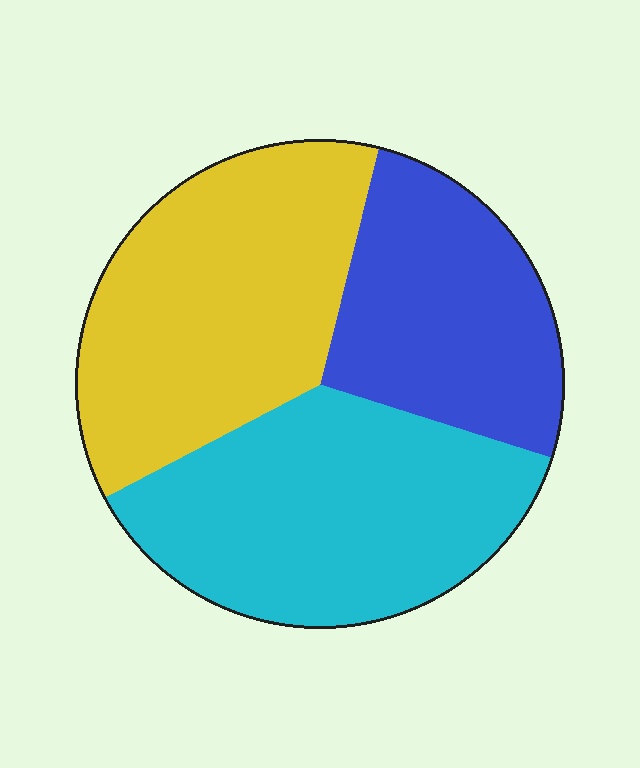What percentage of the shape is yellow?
Yellow takes up about three eighths (3/8) of the shape.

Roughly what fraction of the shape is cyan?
Cyan covers around 35% of the shape.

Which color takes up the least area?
Blue, at roughly 25%.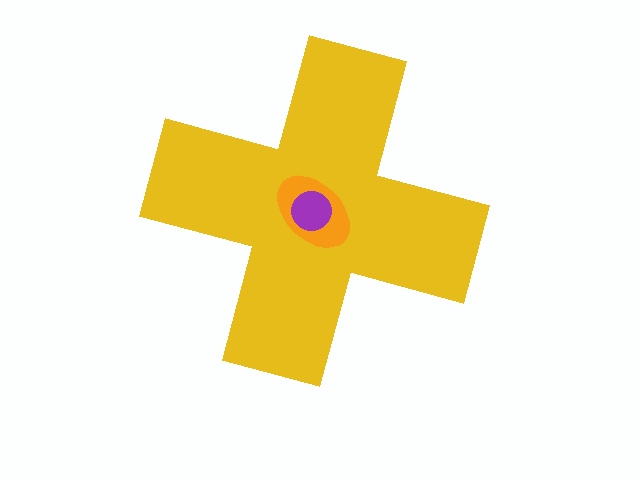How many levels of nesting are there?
3.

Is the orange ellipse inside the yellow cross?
Yes.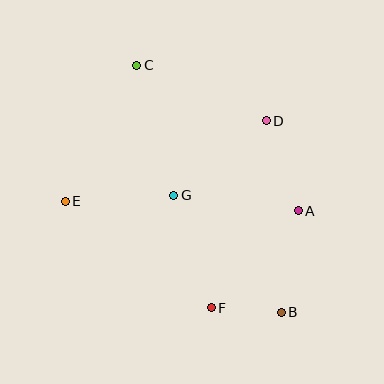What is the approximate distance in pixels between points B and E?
The distance between B and E is approximately 243 pixels.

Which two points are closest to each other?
Points B and F are closest to each other.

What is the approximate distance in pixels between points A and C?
The distance between A and C is approximately 218 pixels.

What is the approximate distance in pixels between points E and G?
The distance between E and G is approximately 109 pixels.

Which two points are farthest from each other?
Points B and C are farthest from each other.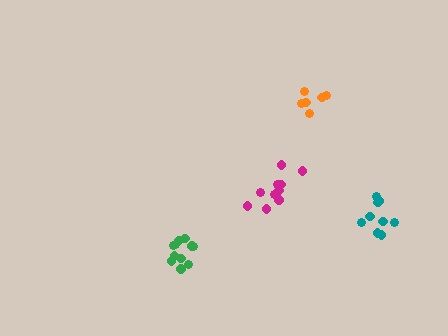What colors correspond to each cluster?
The clusters are colored: magenta, orange, green, teal.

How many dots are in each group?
Group 1: 10 dots, Group 2: 6 dots, Group 3: 11 dots, Group 4: 9 dots (36 total).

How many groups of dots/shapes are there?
There are 4 groups.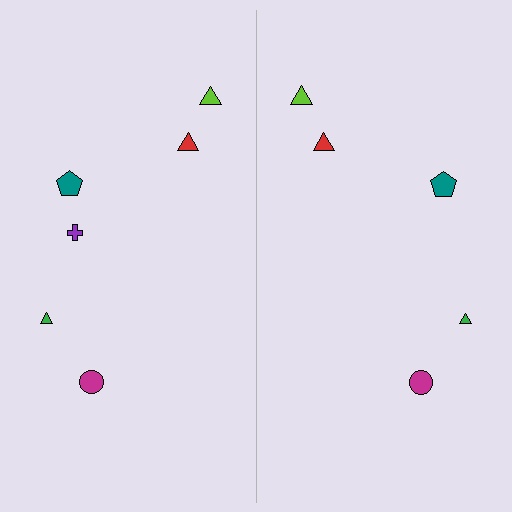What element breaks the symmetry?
A purple cross is missing from the right side.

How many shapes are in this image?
There are 11 shapes in this image.